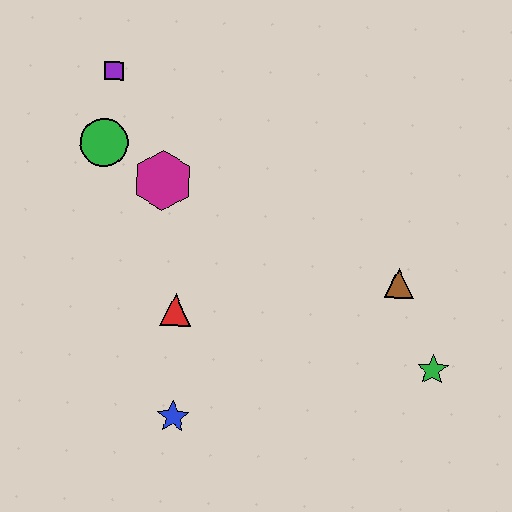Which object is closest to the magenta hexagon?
The green circle is closest to the magenta hexagon.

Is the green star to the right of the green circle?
Yes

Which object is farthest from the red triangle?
The green star is farthest from the red triangle.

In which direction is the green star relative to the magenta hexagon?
The green star is to the right of the magenta hexagon.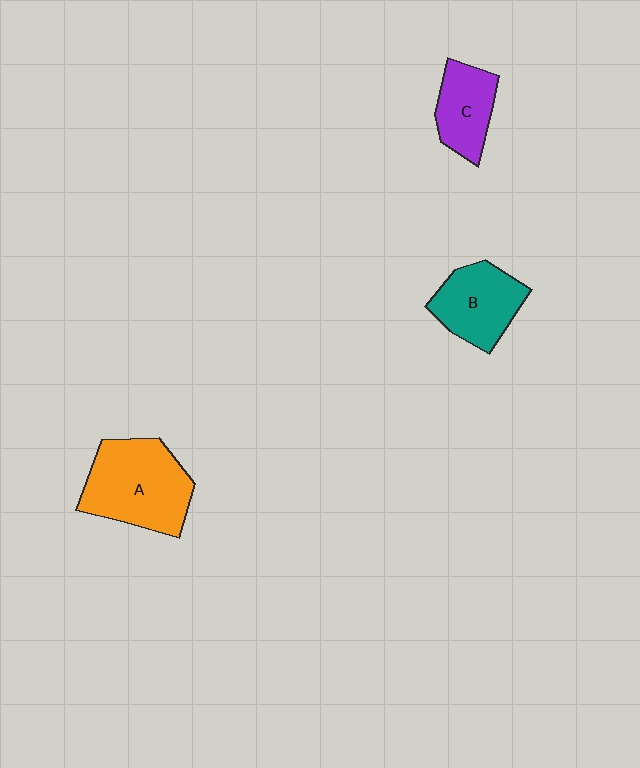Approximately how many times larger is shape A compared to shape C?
Approximately 1.8 times.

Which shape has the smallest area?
Shape C (purple).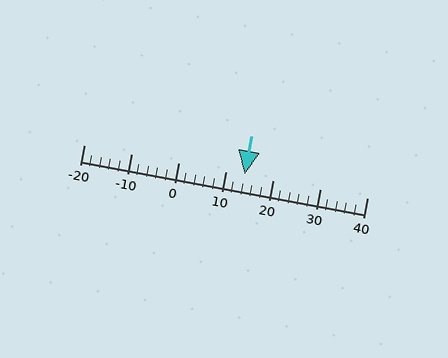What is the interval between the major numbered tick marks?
The major tick marks are spaced 10 units apart.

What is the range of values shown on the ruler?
The ruler shows values from -20 to 40.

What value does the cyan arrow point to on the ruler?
The cyan arrow points to approximately 14.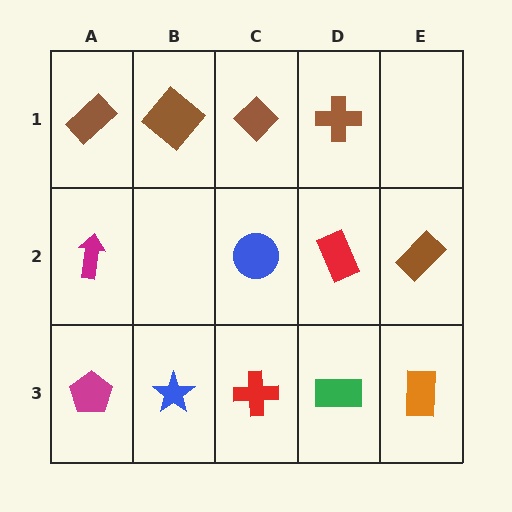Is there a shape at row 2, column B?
No, that cell is empty.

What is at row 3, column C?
A red cross.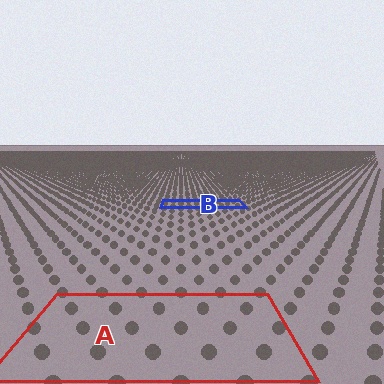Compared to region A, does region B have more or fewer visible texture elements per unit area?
Region B has more texture elements per unit area — they are packed more densely because it is farther away.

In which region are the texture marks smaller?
The texture marks are smaller in region B, because it is farther away.